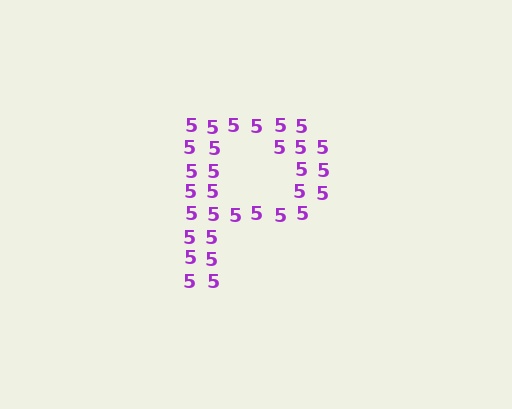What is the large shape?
The large shape is the letter P.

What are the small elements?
The small elements are digit 5's.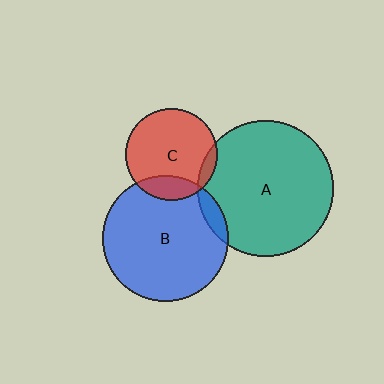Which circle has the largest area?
Circle A (teal).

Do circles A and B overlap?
Yes.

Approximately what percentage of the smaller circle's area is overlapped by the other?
Approximately 5%.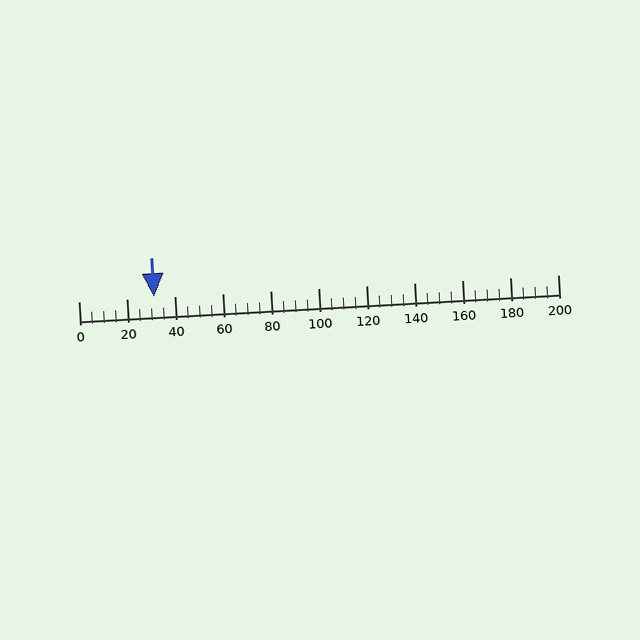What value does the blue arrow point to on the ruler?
The blue arrow points to approximately 31.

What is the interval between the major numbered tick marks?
The major tick marks are spaced 20 units apart.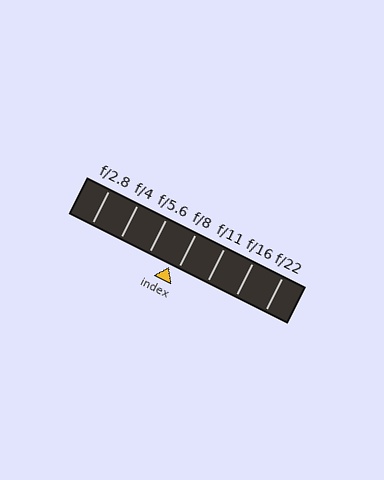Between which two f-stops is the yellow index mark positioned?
The index mark is between f/5.6 and f/8.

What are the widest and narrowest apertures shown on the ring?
The widest aperture shown is f/2.8 and the narrowest is f/22.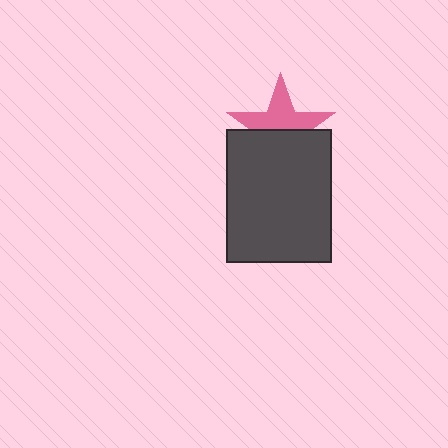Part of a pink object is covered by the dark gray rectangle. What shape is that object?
It is a star.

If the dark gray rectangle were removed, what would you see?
You would see the complete pink star.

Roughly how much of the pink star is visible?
About half of it is visible (roughly 54%).